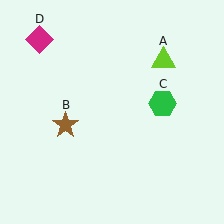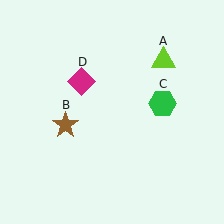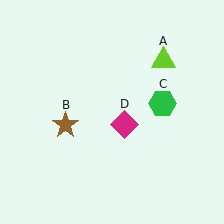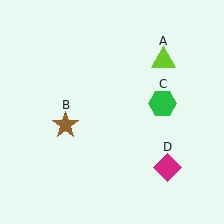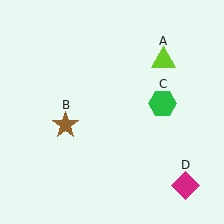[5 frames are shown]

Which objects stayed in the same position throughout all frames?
Lime triangle (object A) and brown star (object B) and green hexagon (object C) remained stationary.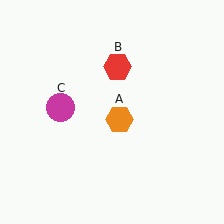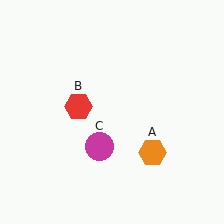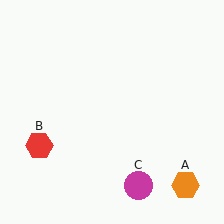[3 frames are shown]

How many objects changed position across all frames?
3 objects changed position: orange hexagon (object A), red hexagon (object B), magenta circle (object C).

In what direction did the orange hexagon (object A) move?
The orange hexagon (object A) moved down and to the right.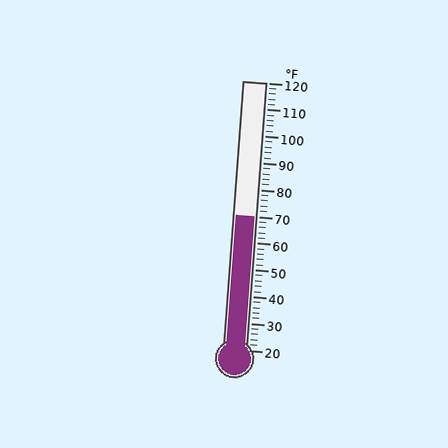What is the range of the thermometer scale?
The thermometer scale ranges from 20°F to 120°F.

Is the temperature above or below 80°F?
The temperature is below 80°F.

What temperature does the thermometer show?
The thermometer shows approximately 70°F.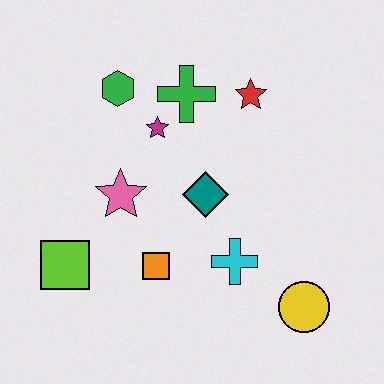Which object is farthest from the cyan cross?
The green hexagon is farthest from the cyan cross.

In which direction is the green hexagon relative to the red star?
The green hexagon is to the left of the red star.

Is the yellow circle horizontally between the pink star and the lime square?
No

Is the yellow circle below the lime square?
Yes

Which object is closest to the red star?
The green cross is closest to the red star.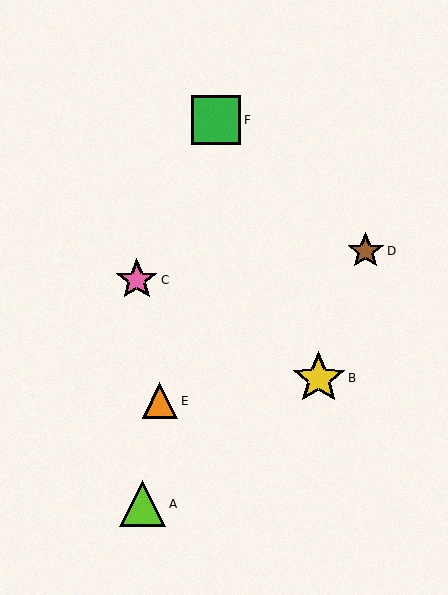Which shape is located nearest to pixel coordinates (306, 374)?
The yellow star (labeled B) at (319, 378) is nearest to that location.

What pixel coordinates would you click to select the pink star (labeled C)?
Click at (137, 280) to select the pink star C.